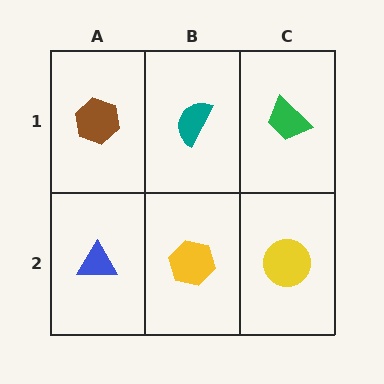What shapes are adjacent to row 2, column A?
A brown hexagon (row 1, column A), a yellow hexagon (row 2, column B).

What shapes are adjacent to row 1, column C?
A yellow circle (row 2, column C), a teal semicircle (row 1, column B).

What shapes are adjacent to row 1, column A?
A blue triangle (row 2, column A), a teal semicircle (row 1, column B).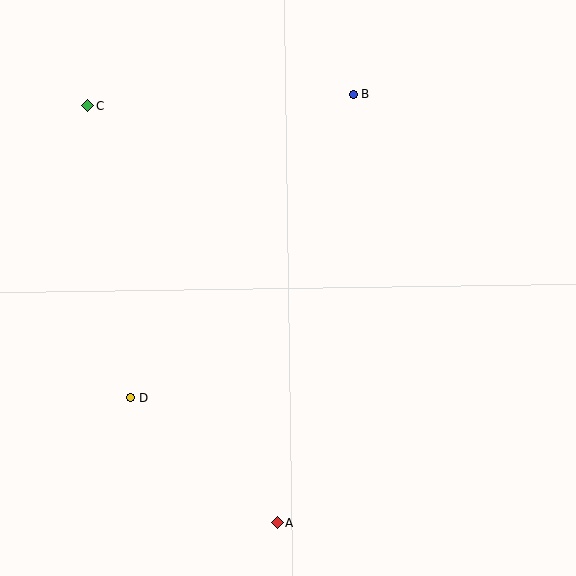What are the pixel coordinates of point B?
Point B is at (354, 94).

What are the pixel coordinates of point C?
Point C is at (88, 106).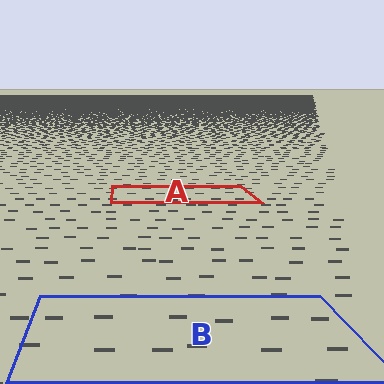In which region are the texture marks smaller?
The texture marks are smaller in region A, because it is farther away.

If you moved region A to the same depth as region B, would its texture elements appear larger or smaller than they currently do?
They would appear larger. At a closer depth, the same texture elements are projected at a bigger on-screen size.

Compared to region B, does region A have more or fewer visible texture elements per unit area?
Region A has more texture elements per unit area — they are packed more densely because it is farther away.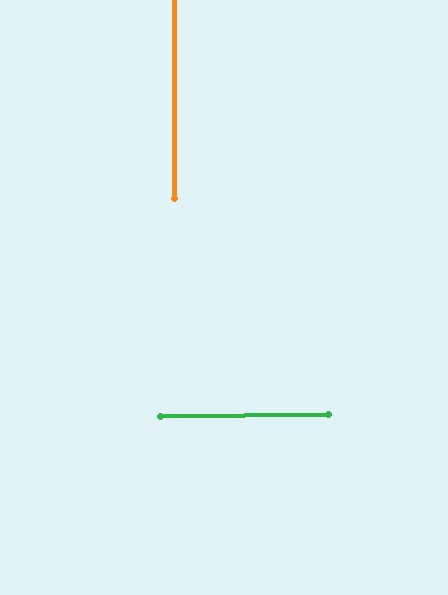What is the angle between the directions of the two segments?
Approximately 89 degrees.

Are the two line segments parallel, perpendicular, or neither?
Perpendicular — they meet at approximately 89°.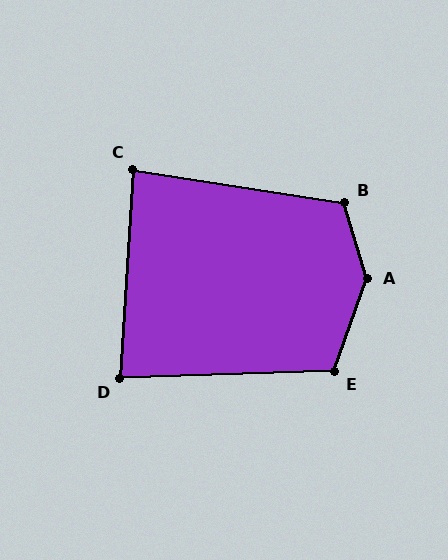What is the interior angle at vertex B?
Approximately 115 degrees (obtuse).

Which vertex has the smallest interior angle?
D, at approximately 85 degrees.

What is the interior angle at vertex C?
Approximately 85 degrees (acute).